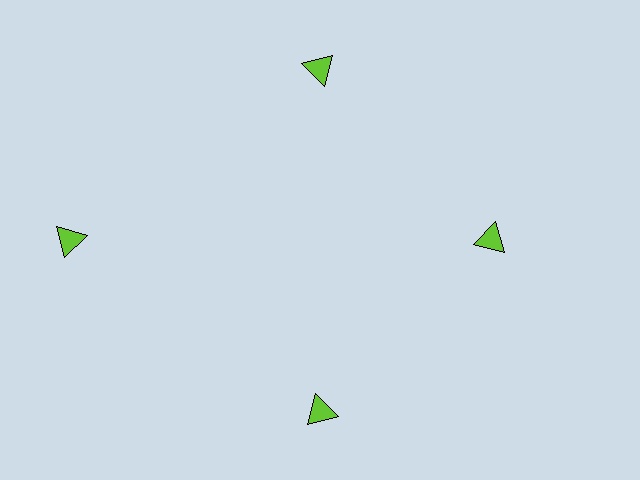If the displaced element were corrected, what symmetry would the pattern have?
It would have 4-fold rotational symmetry — the pattern would map onto itself every 90 degrees.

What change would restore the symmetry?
The symmetry would be restored by moving it inward, back onto the ring so that all 4 triangles sit at equal angles and equal distance from the center.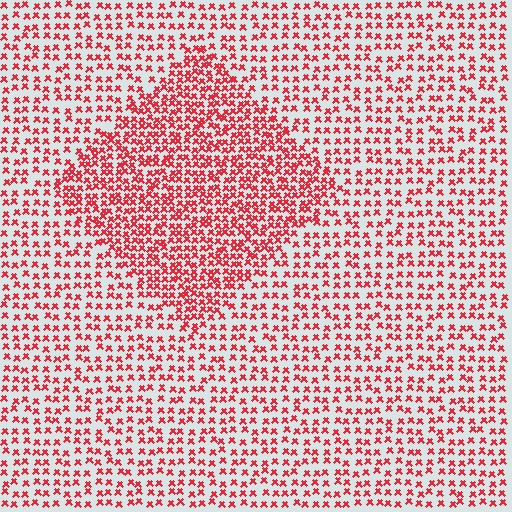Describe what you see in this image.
The image contains small red elements arranged at two different densities. A diamond-shaped region is visible where the elements are more densely packed than the surrounding area.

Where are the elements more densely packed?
The elements are more densely packed inside the diamond boundary.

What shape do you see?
I see a diamond.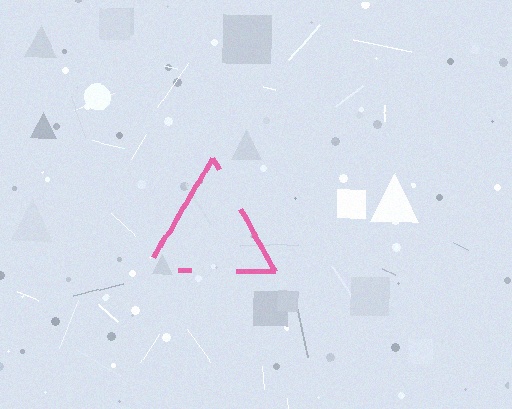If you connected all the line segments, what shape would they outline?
They would outline a triangle.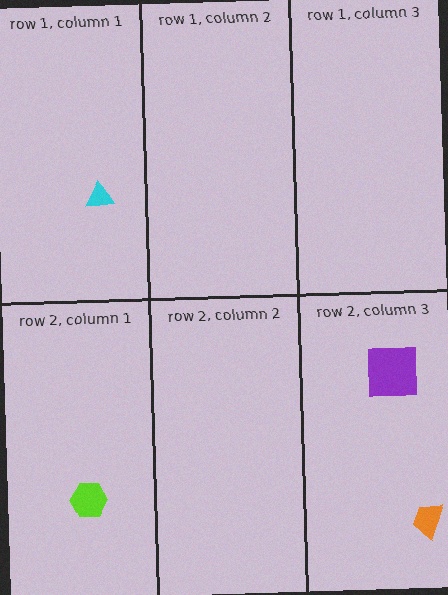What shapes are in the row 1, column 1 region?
The cyan triangle.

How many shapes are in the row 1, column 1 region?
1.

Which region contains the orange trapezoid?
The row 2, column 3 region.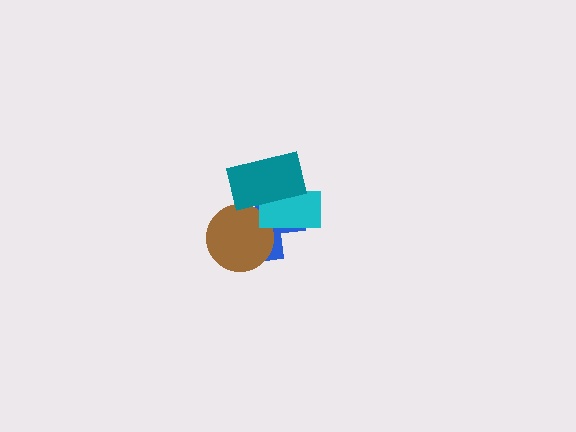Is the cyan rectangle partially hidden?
Yes, it is partially covered by another shape.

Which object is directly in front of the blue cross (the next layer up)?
The brown circle is directly in front of the blue cross.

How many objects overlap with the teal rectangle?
2 objects overlap with the teal rectangle.